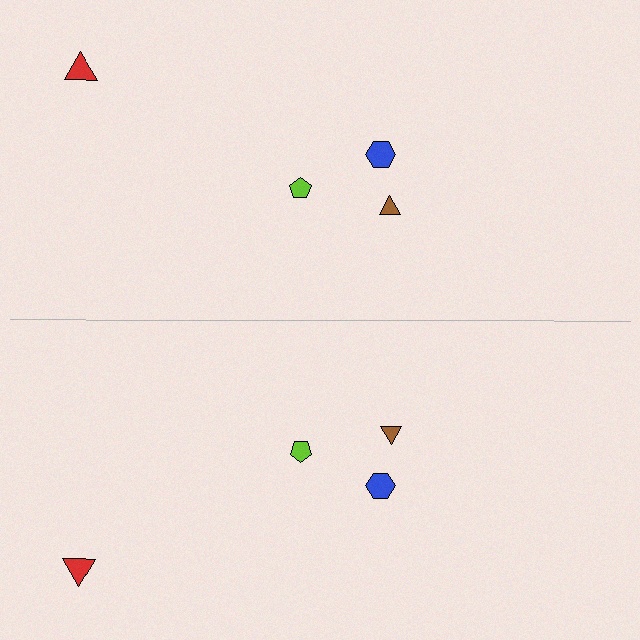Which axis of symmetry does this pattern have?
The pattern has a horizontal axis of symmetry running through the center of the image.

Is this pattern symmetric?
Yes, this pattern has bilateral (reflection) symmetry.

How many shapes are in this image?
There are 8 shapes in this image.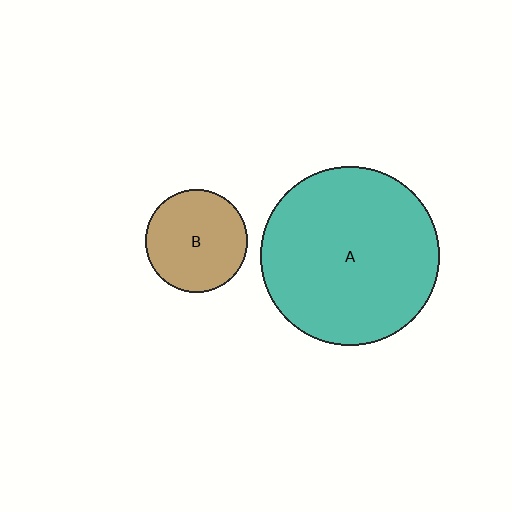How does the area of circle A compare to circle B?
Approximately 3.1 times.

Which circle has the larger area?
Circle A (teal).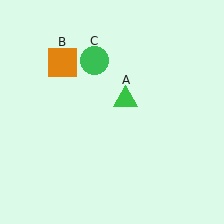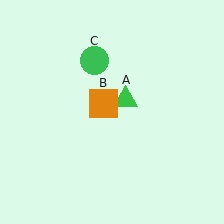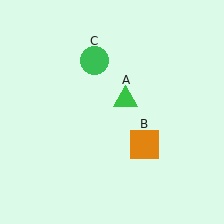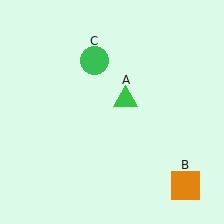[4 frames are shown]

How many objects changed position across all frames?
1 object changed position: orange square (object B).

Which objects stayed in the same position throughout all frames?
Green triangle (object A) and green circle (object C) remained stationary.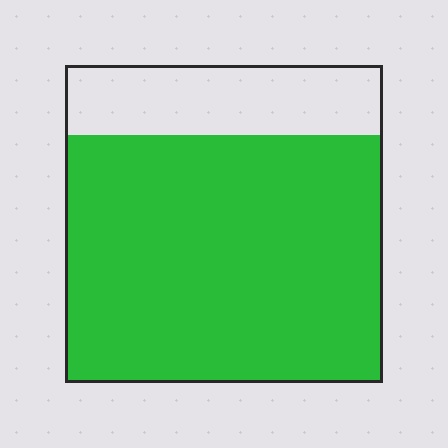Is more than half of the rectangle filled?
Yes.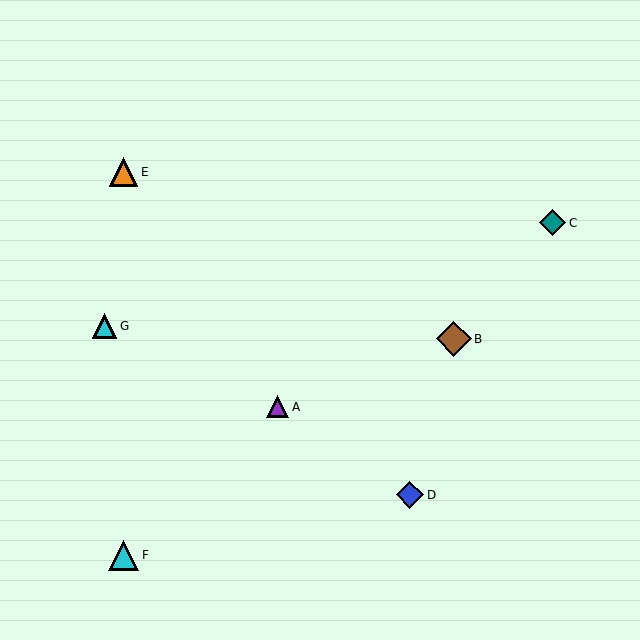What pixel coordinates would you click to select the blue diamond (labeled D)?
Click at (410, 495) to select the blue diamond D.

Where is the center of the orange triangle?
The center of the orange triangle is at (124, 172).